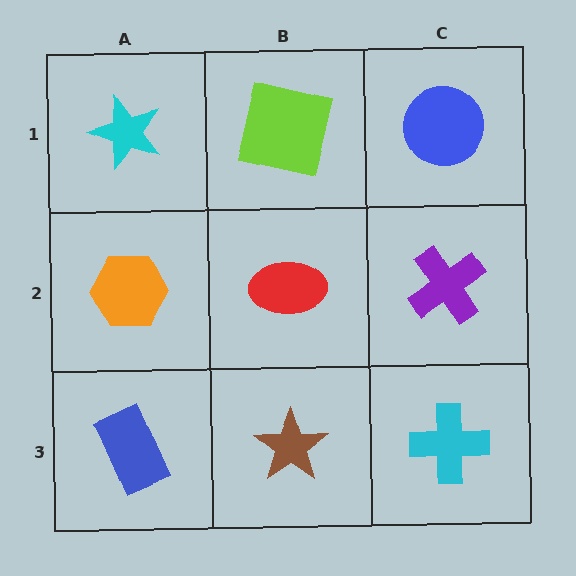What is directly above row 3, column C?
A purple cross.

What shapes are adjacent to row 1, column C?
A purple cross (row 2, column C), a lime square (row 1, column B).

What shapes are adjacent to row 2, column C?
A blue circle (row 1, column C), a cyan cross (row 3, column C), a red ellipse (row 2, column B).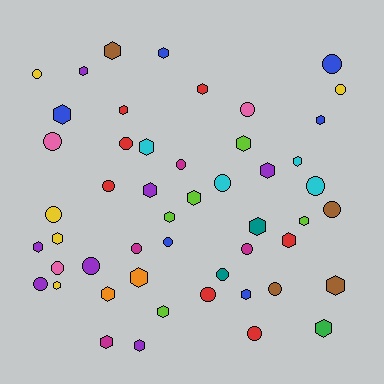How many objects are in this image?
There are 50 objects.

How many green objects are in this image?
There is 1 green object.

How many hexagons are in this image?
There are 28 hexagons.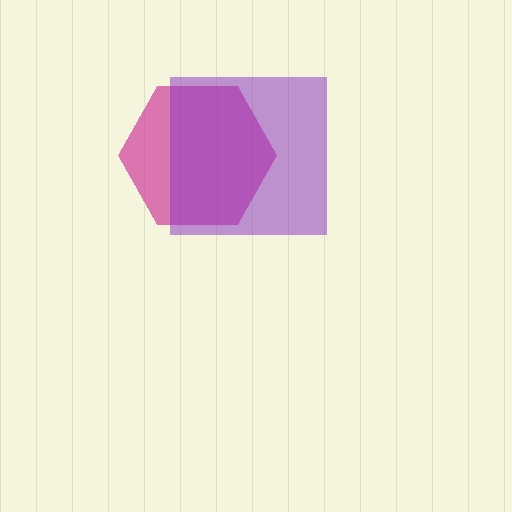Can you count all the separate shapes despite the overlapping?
Yes, there are 2 separate shapes.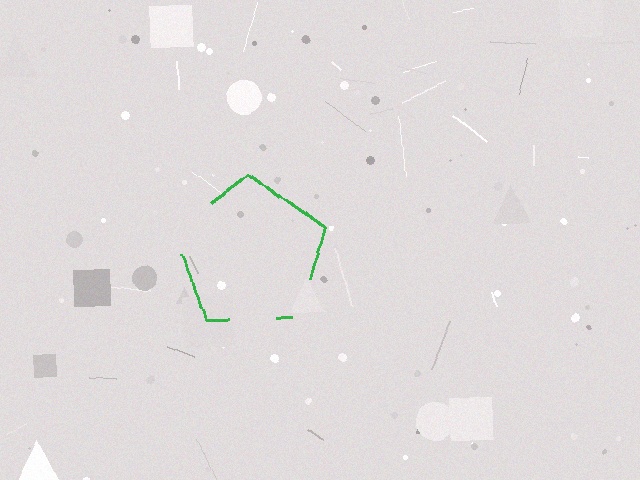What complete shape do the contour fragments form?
The contour fragments form a pentagon.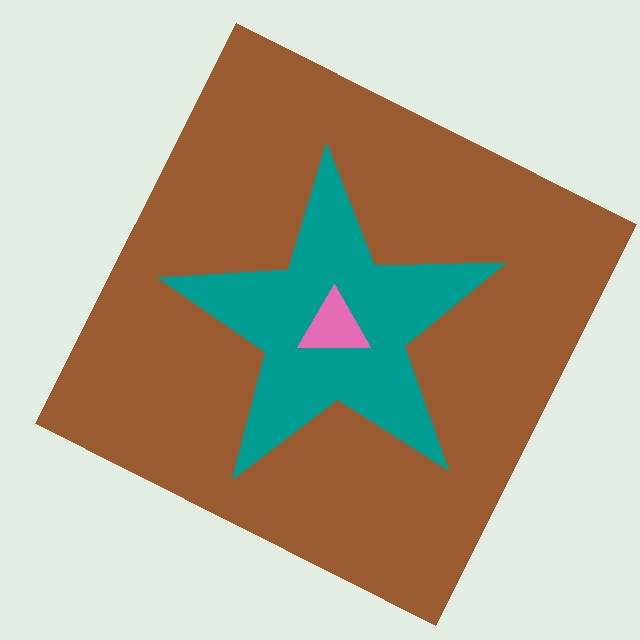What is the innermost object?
The pink triangle.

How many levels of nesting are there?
3.